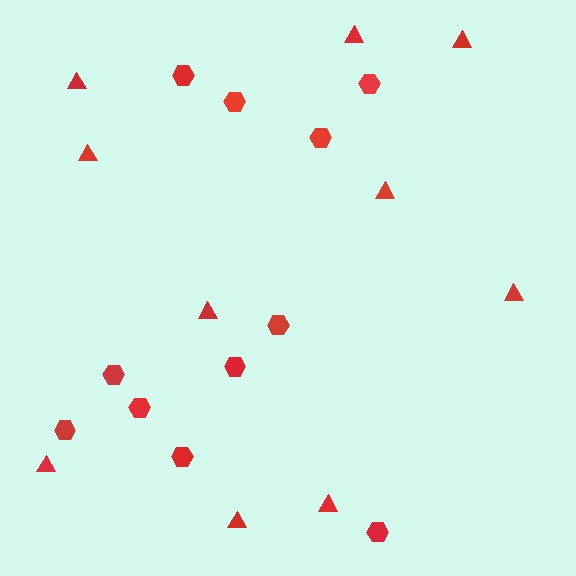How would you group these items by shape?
There are 2 groups: one group of triangles (10) and one group of hexagons (11).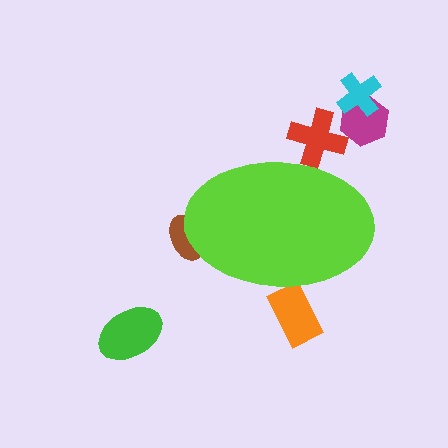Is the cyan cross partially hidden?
No, the cyan cross is fully visible.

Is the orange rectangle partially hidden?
Yes, the orange rectangle is partially hidden behind the lime ellipse.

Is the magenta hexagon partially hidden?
No, the magenta hexagon is fully visible.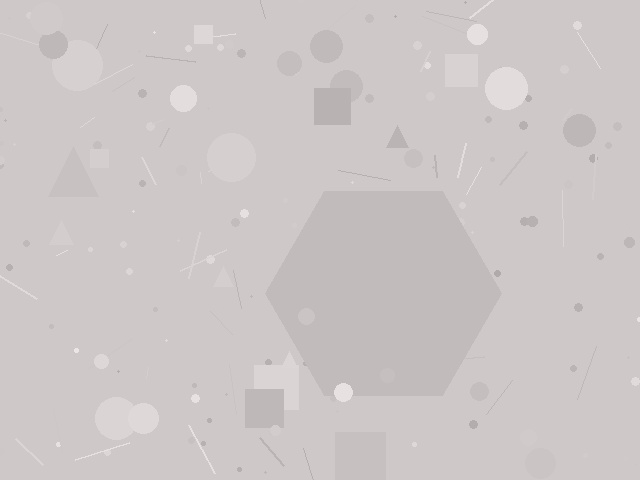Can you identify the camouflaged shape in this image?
The camouflaged shape is a hexagon.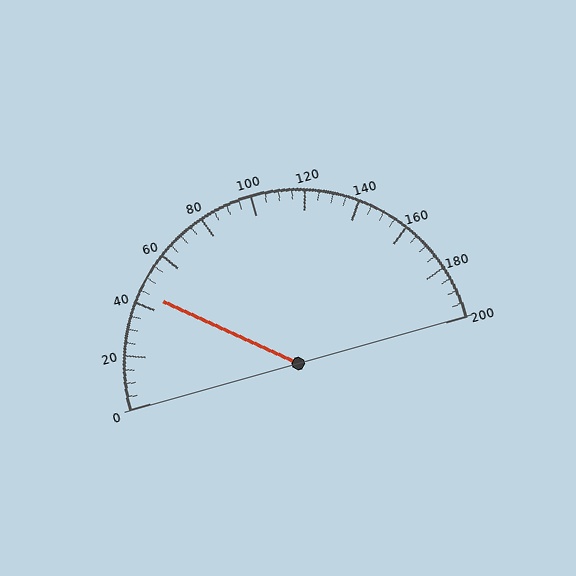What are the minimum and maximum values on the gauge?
The gauge ranges from 0 to 200.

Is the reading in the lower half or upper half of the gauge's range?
The reading is in the lower half of the range (0 to 200).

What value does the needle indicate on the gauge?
The needle indicates approximately 45.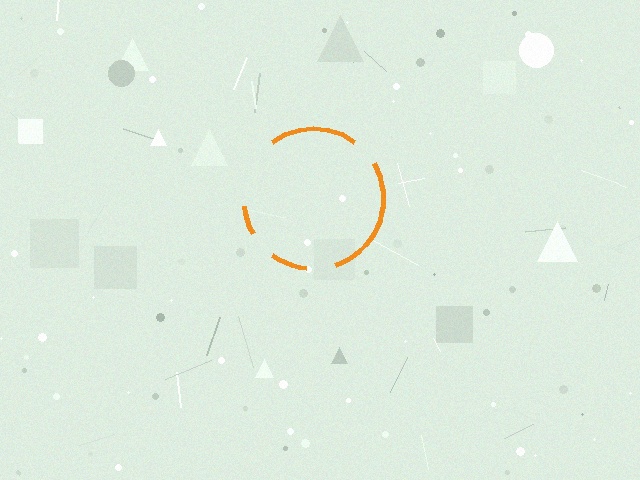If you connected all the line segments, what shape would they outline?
They would outline a circle.